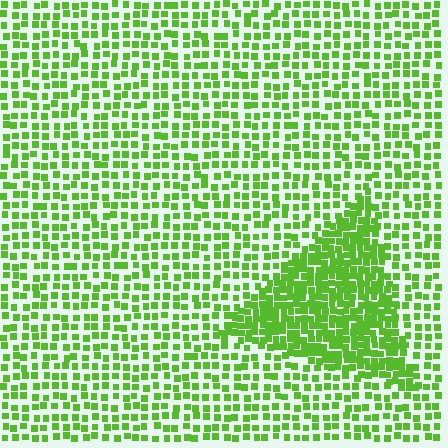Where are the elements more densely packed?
The elements are more densely packed inside the triangle boundary.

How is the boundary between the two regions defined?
The boundary is defined by a change in element density (approximately 2.1x ratio). All elements are the same color, size, and shape.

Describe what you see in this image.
The image contains small lime elements arranged at two different densities. A triangle-shaped region is visible where the elements are more densely packed than the surrounding area.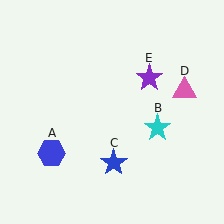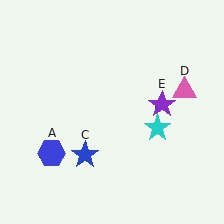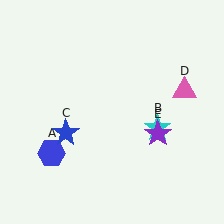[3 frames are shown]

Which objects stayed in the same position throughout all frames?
Blue hexagon (object A) and cyan star (object B) and pink triangle (object D) remained stationary.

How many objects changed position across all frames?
2 objects changed position: blue star (object C), purple star (object E).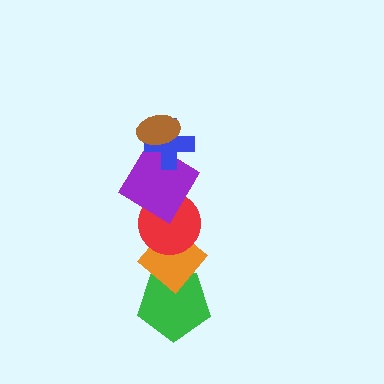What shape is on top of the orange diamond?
The red circle is on top of the orange diamond.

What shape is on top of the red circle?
The purple diamond is on top of the red circle.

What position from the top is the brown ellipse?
The brown ellipse is 1st from the top.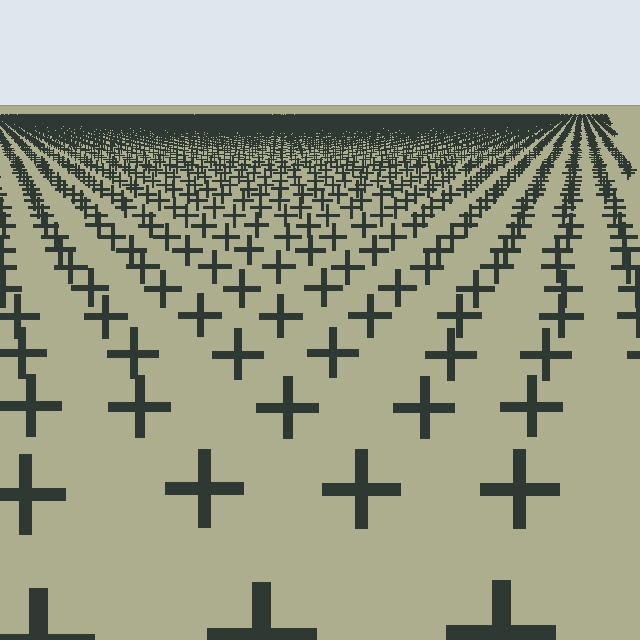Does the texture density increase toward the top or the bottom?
Density increases toward the top.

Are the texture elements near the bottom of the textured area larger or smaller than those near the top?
Larger. Near the bottom, elements are closer to the viewer and appear at a bigger on-screen size.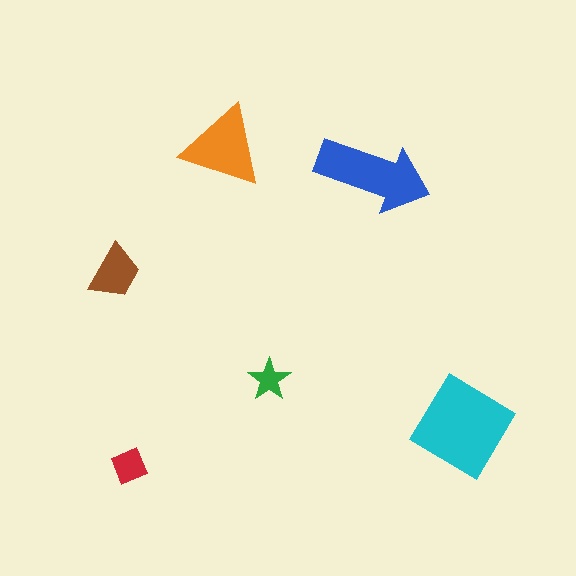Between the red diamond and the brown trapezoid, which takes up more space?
The brown trapezoid.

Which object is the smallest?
The green star.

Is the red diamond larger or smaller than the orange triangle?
Smaller.